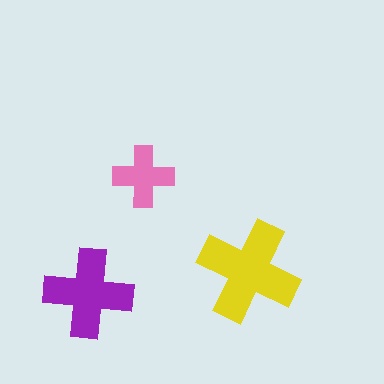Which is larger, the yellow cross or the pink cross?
The yellow one.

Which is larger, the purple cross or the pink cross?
The purple one.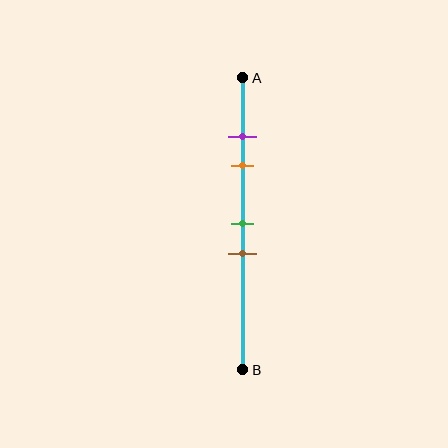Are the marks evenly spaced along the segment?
No, the marks are not evenly spaced.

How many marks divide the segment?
There are 4 marks dividing the segment.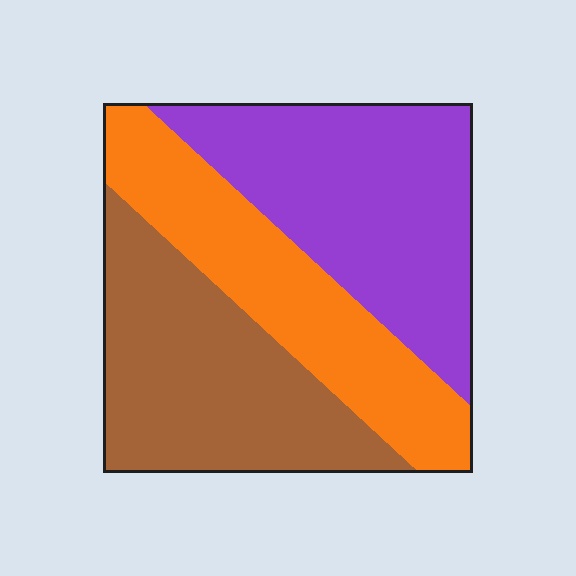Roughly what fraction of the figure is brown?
Brown takes up between a quarter and a half of the figure.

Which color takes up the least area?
Orange, at roughly 30%.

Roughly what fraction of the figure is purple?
Purple takes up between a third and a half of the figure.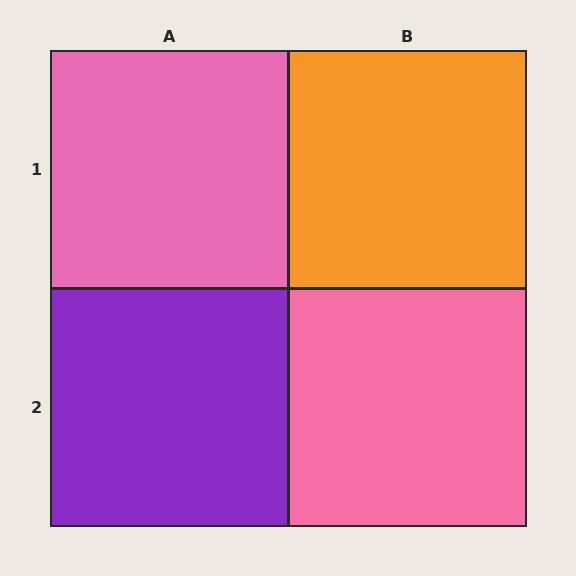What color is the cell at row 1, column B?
Orange.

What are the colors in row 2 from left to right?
Purple, pink.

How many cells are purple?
1 cell is purple.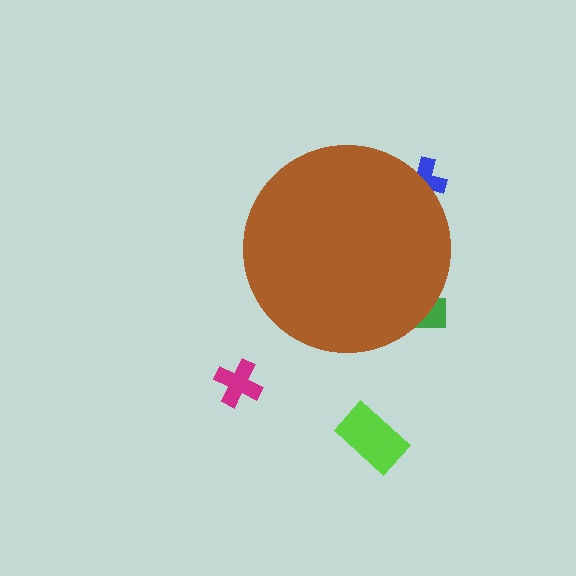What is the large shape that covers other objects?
A brown circle.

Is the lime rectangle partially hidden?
No, the lime rectangle is fully visible.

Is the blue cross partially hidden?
Yes, the blue cross is partially hidden behind the brown circle.